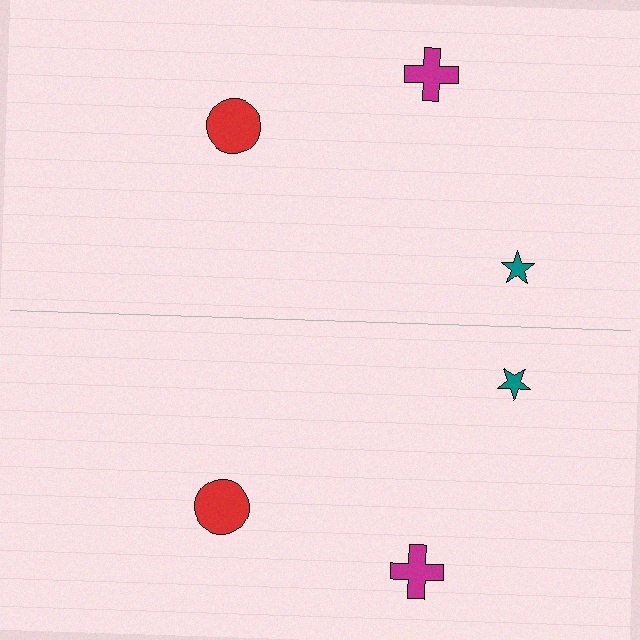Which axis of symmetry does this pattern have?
The pattern has a horizontal axis of symmetry running through the center of the image.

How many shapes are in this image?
There are 6 shapes in this image.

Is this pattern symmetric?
Yes, this pattern has bilateral (reflection) symmetry.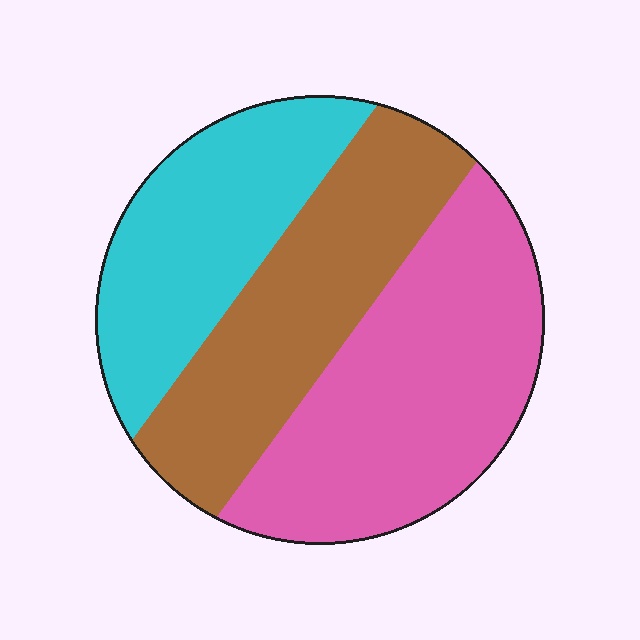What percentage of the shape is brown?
Brown takes up between a quarter and a half of the shape.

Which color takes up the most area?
Pink, at roughly 40%.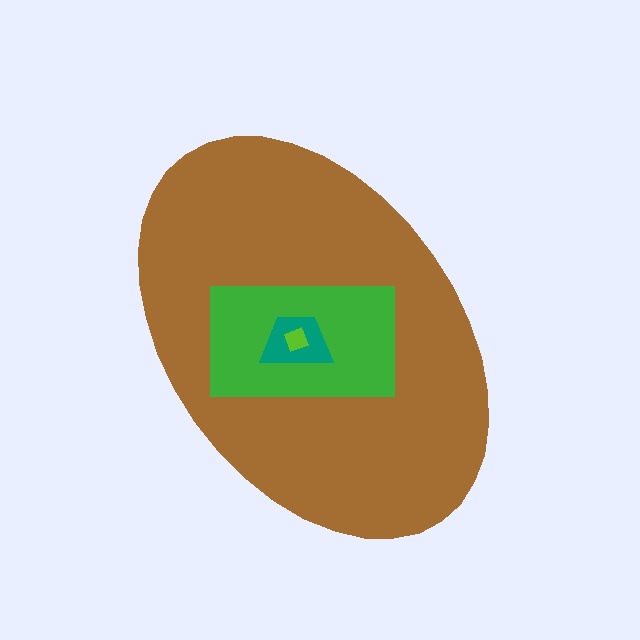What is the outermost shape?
The brown ellipse.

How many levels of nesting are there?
4.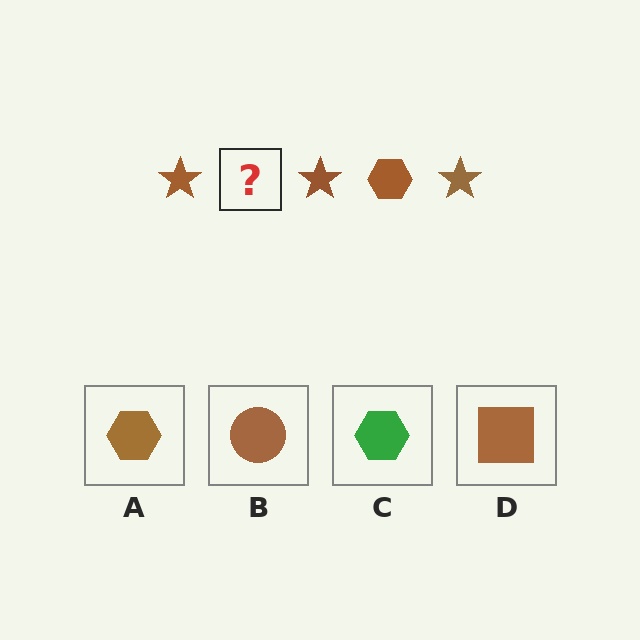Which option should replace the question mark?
Option A.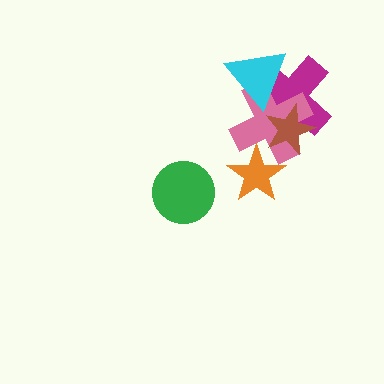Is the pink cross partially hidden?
Yes, it is partially covered by another shape.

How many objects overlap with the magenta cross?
3 objects overlap with the magenta cross.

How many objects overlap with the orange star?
1 object overlaps with the orange star.